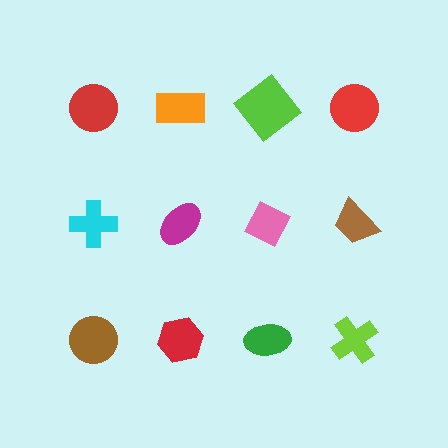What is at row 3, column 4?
A lime cross.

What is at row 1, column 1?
A red circle.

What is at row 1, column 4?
A red circle.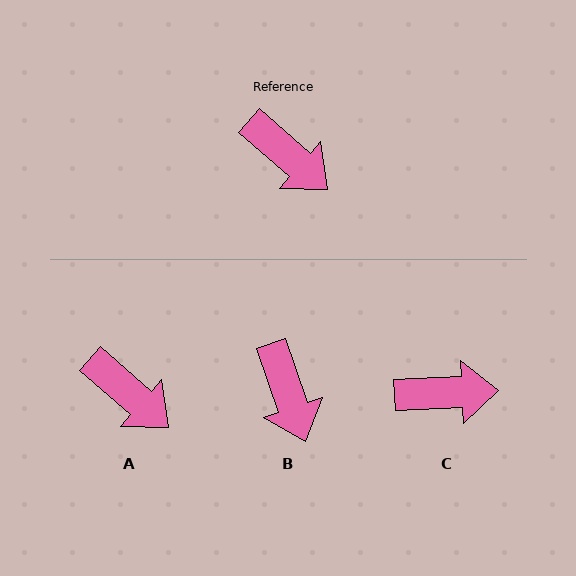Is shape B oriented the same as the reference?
No, it is off by about 30 degrees.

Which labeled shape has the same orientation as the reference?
A.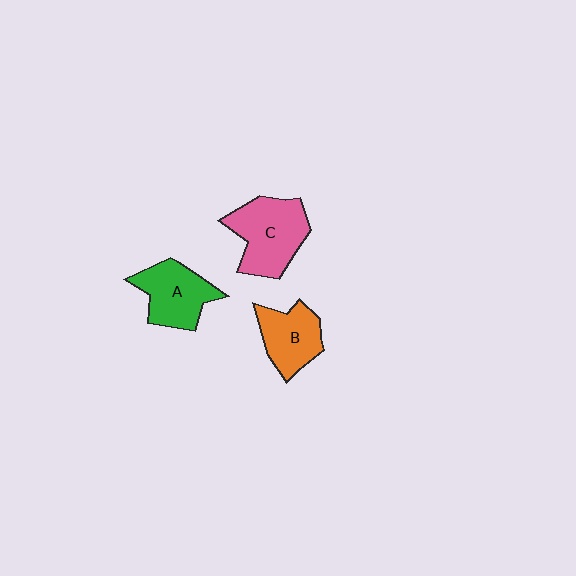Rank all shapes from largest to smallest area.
From largest to smallest: C (pink), A (green), B (orange).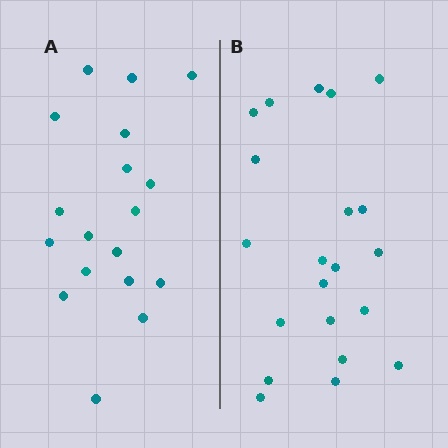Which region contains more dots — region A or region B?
Region B (the right region) has more dots.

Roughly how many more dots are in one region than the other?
Region B has just a few more — roughly 2 or 3 more dots than region A.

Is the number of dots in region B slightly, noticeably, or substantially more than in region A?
Region B has only slightly more — the two regions are fairly close. The ratio is roughly 1.2 to 1.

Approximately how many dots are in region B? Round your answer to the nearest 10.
About 20 dots. (The exact count is 21, which rounds to 20.)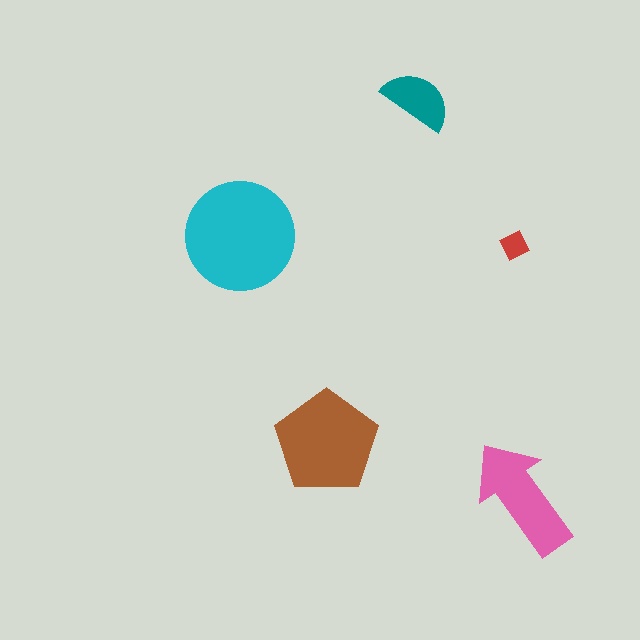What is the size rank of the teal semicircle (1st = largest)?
4th.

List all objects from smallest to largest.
The red diamond, the teal semicircle, the pink arrow, the brown pentagon, the cyan circle.